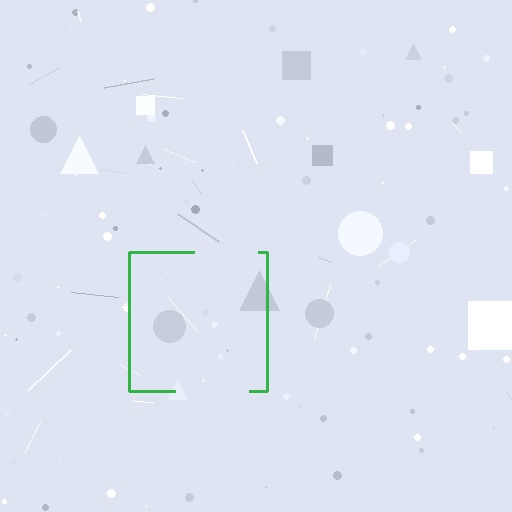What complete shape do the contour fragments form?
The contour fragments form a square.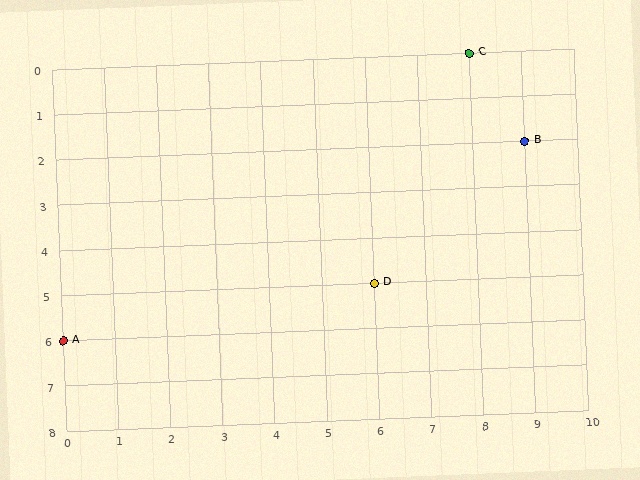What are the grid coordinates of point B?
Point B is at grid coordinates (9, 2).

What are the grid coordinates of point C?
Point C is at grid coordinates (8, 0).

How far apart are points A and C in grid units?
Points A and C are 8 columns and 6 rows apart (about 10.0 grid units diagonally).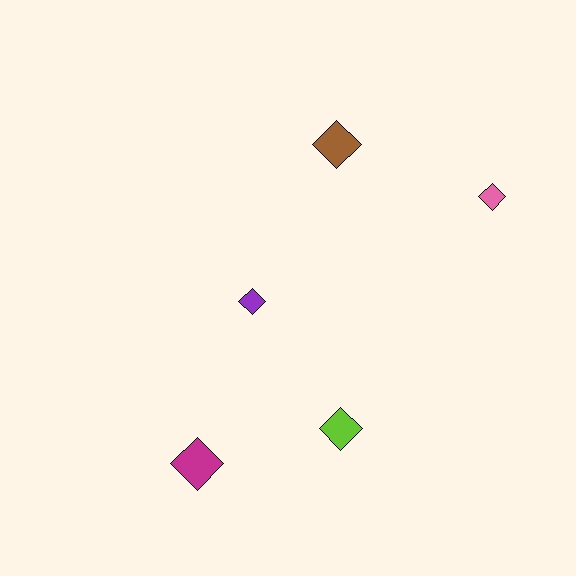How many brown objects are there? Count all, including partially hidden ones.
There is 1 brown object.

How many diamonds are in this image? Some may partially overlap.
There are 5 diamonds.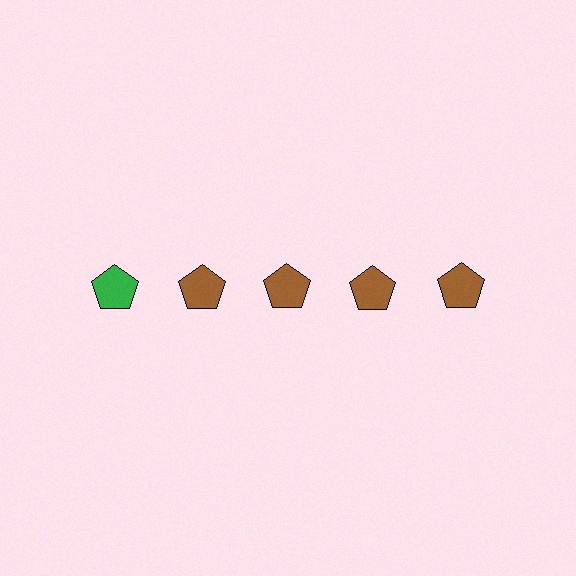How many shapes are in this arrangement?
There are 5 shapes arranged in a grid pattern.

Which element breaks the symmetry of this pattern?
The green pentagon in the top row, leftmost column breaks the symmetry. All other shapes are brown pentagons.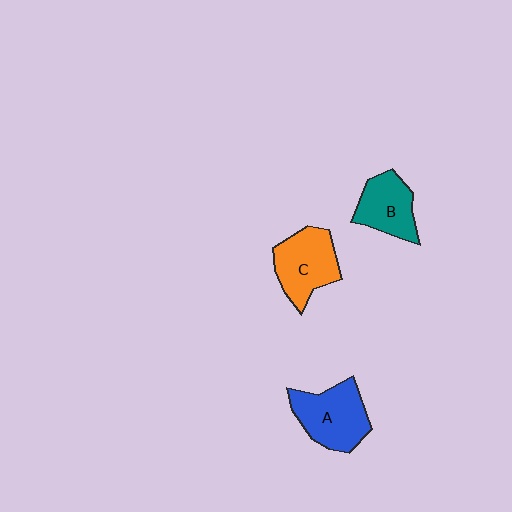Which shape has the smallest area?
Shape B (teal).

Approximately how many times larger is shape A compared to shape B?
Approximately 1.3 times.